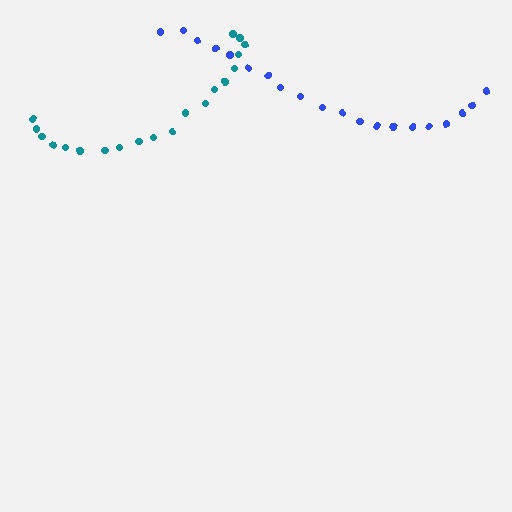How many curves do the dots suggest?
There are 2 distinct paths.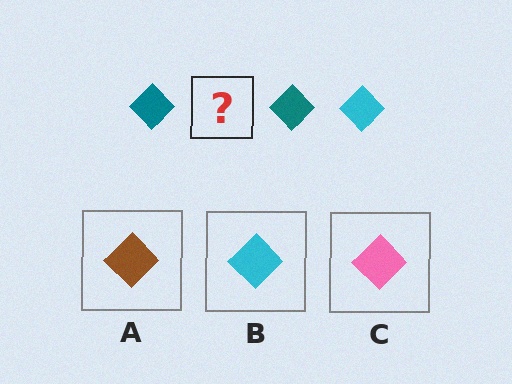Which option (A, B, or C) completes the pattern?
B.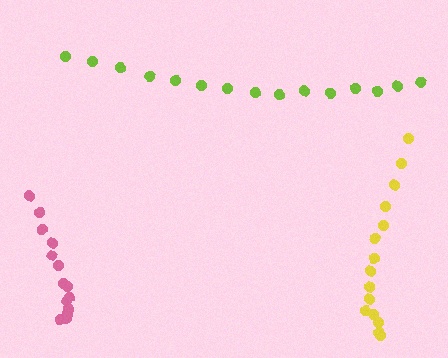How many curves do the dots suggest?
There are 3 distinct paths.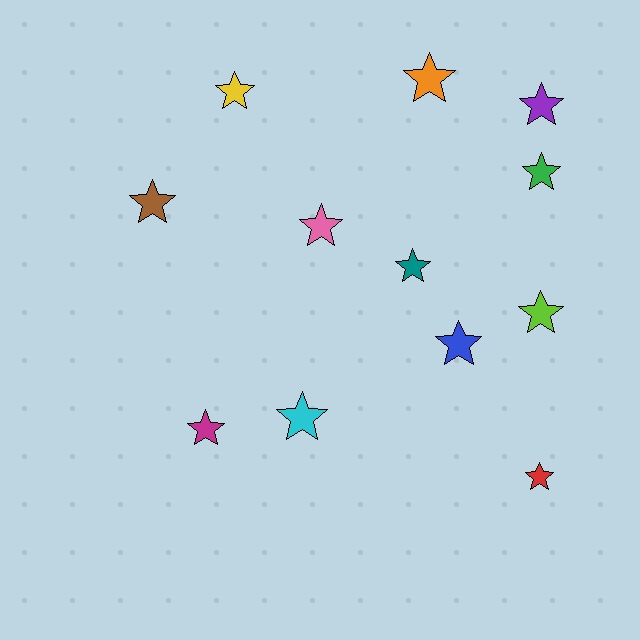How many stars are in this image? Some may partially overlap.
There are 12 stars.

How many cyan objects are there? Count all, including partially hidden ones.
There is 1 cyan object.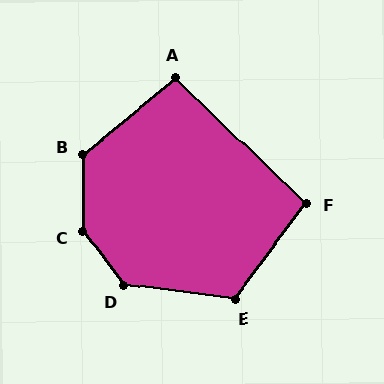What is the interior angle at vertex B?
Approximately 129 degrees (obtuse).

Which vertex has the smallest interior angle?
A, at approximately 96 degrees.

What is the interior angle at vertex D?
Approximately 134 degrees (obtuse).